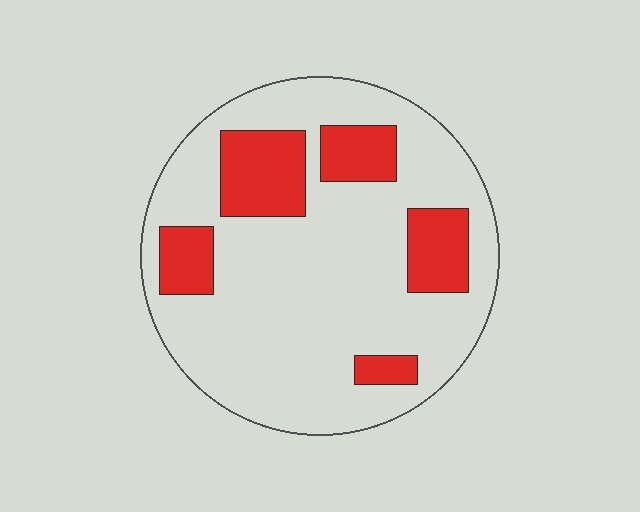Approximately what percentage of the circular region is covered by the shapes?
Approximately 20%.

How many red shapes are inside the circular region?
5.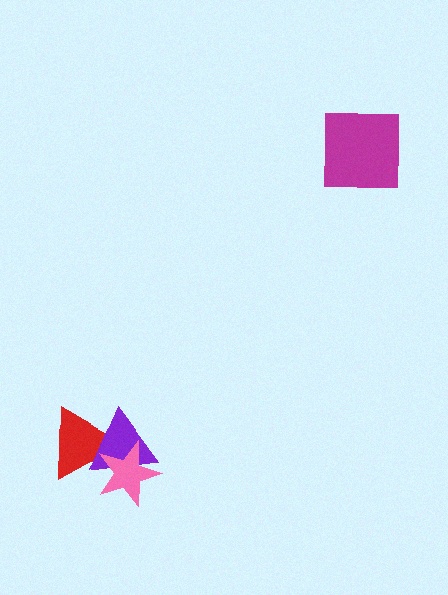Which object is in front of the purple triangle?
The pink star is in front of the purple triangle.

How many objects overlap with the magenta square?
0 objects overlap with the magenta square.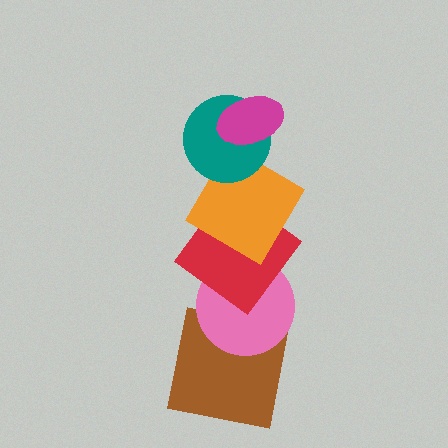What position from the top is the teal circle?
The teal circle is 2nd from the top.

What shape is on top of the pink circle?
The red diamond is on top of the pink circle.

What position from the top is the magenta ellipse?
The magenta ellipse is 1st from the top.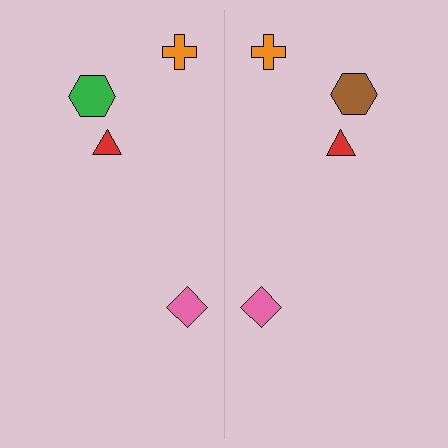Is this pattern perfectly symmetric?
No, the pattern is not perfectly symmetric. The brown hexagon on the right side breaks the symmetry — its mirror counterpart is green.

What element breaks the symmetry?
The brown hexagon on the right side breaks the symmetry — its mirror counterpart is green.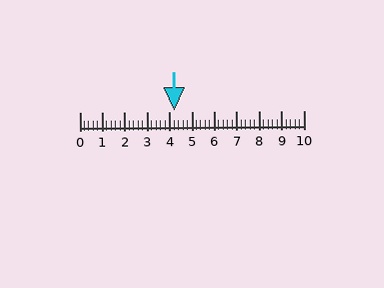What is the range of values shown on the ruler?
The ruler shows values from 0 to 10.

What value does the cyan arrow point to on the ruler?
The cyan arrow points to approximately 4.2.